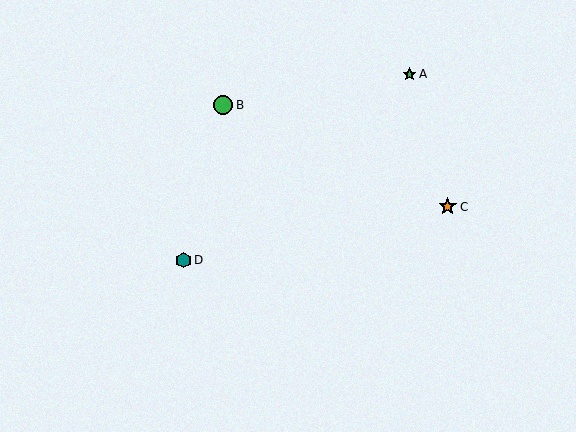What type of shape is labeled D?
Shape D is a teal hexagon.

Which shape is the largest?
The green circle (labeled B) is the largest.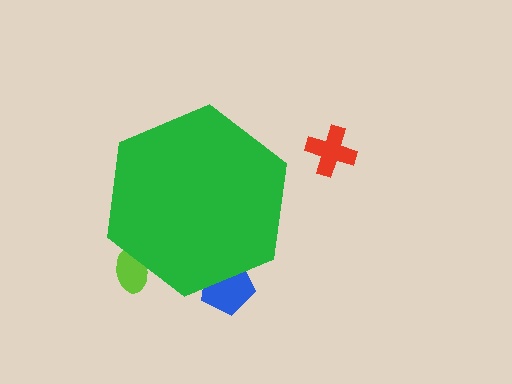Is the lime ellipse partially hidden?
Yes, the lime ellipse is partially hidden behind the green hexagon.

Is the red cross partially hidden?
No, the red cross is fully visible.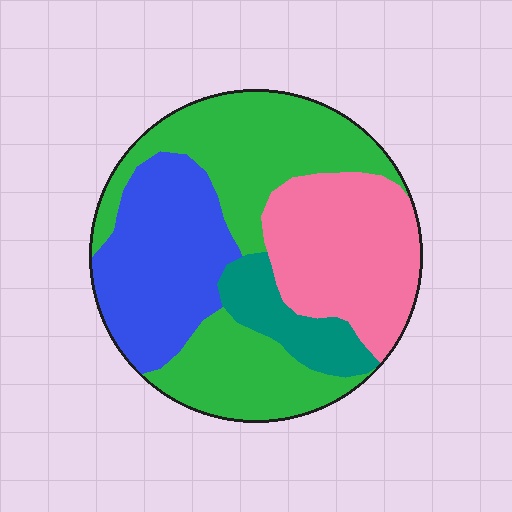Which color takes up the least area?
Teal, at roughly 10%.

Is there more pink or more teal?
Pink.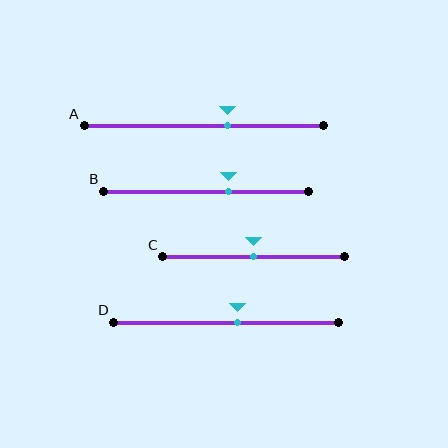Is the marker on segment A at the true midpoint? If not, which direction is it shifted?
No, the marker on segment A is shifted to the right by about 10% of the segment length.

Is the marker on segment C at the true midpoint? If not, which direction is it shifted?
Yes, the marker on segment C is at the true midpoint.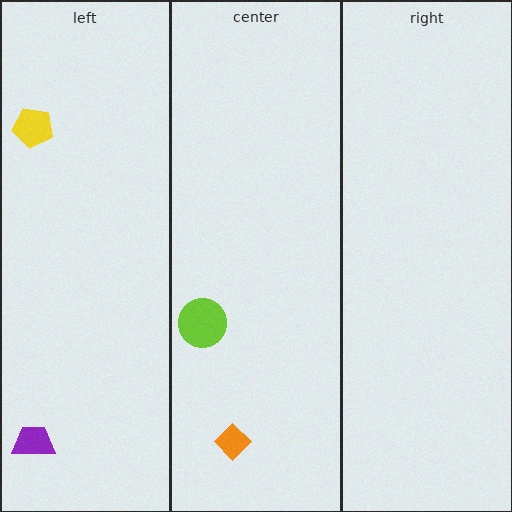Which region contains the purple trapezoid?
The left region.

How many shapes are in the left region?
2.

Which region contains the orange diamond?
The center region.